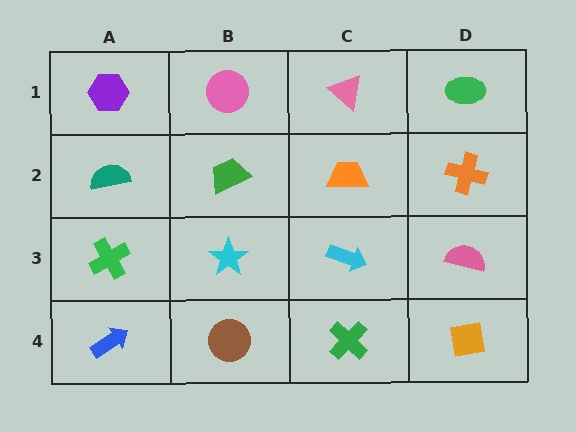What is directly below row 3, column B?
A brown circle.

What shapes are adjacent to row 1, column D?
An orange cross (row 2, column D), a pink triangle (row 1, column C).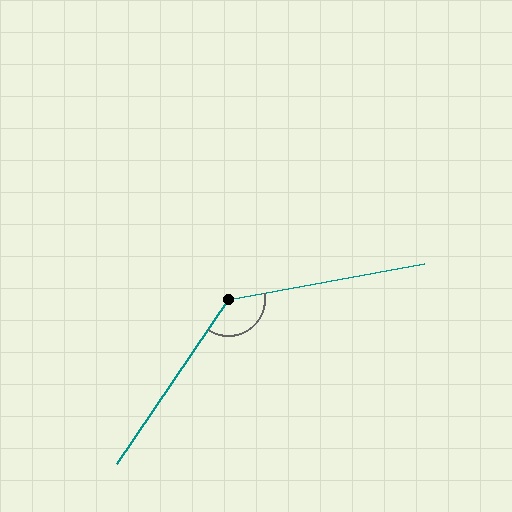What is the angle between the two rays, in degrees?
Approximately 135 degrees.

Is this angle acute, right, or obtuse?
It is obtuse.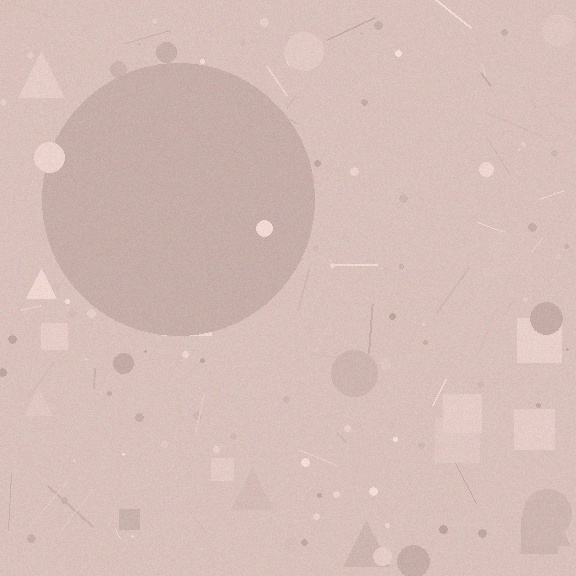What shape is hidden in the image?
A circle is hidden in the image.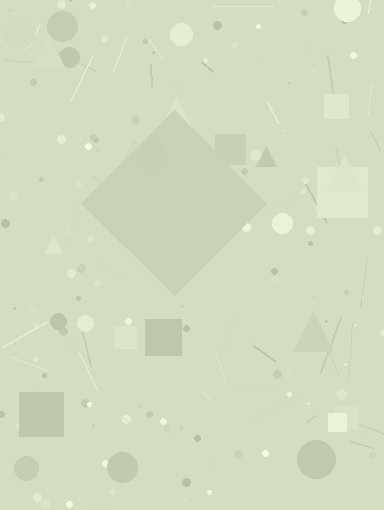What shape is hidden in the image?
A diamond is hidden in the image.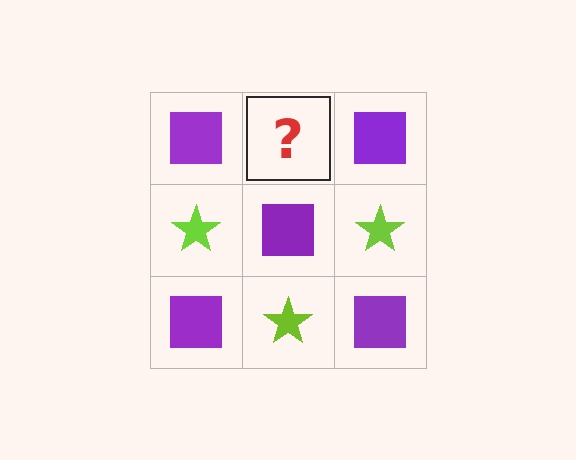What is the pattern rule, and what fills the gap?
The rule is that it alternates purple square and lime star in a checkerboard pattern. The gap should be filled with a lime star.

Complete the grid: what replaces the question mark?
The question mark should be replaced with a lime star.